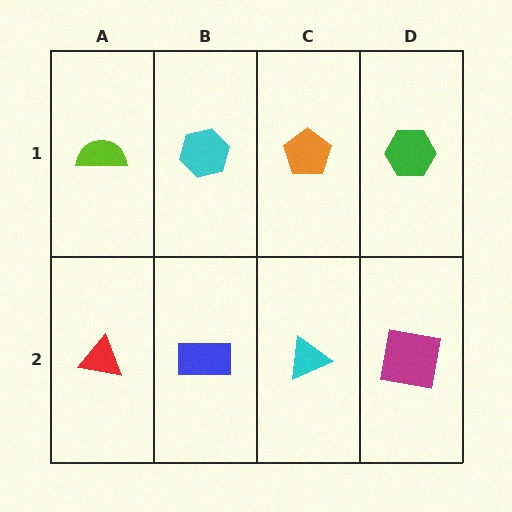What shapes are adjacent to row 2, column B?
A cyan hexagon (row 1, column B), a red triangle (row 2, column A), a cyan triangle (row 2, column C).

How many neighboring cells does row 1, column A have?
2.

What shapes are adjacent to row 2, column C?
An orange pentagon (row 1, column C), a blue rectangle (row 2, column B), a magenta square (row 2, column D).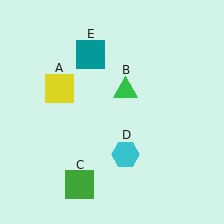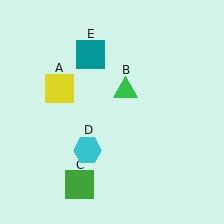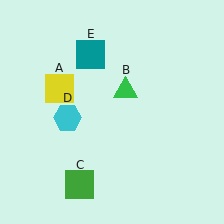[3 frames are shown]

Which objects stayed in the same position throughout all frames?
Yellow square (object A) and green triangle (object B) and green square (object C) and teal square (object E) remained stationary.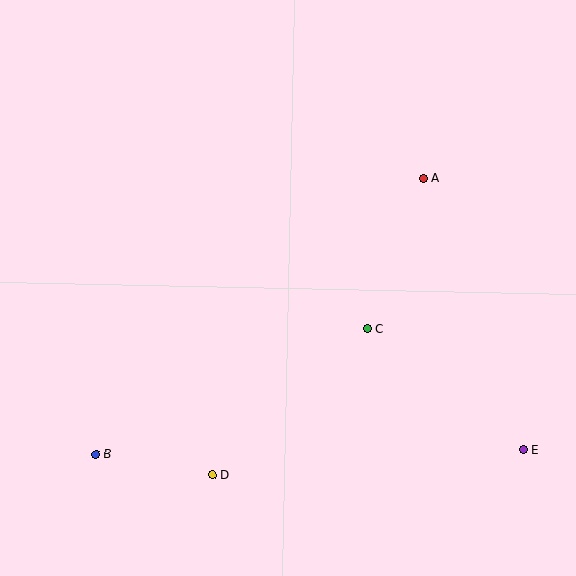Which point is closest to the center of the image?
Point C at (367, 328) is closest to the center.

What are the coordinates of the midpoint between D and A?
The midpoint between D and A is at (318, 326).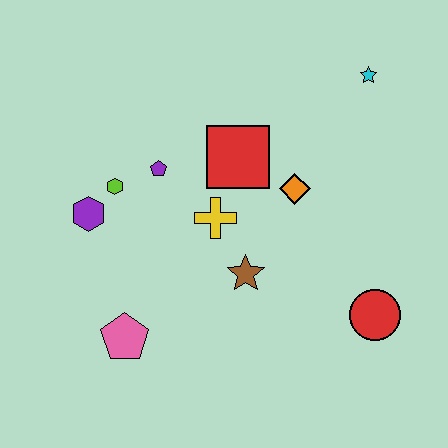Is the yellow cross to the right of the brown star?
No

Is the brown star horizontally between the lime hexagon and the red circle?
Yes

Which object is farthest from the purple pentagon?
The red circle is farthest from the purple pentagon.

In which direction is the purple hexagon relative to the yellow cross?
The purple hexagon is to the left of the yellow cross.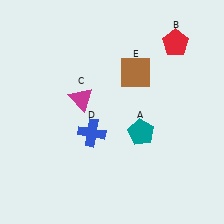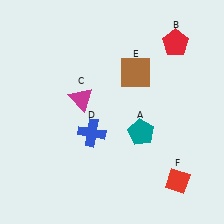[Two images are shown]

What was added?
A red diamond (F) was added in Image 2.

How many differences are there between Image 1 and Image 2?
There is 1 difference between the two images.